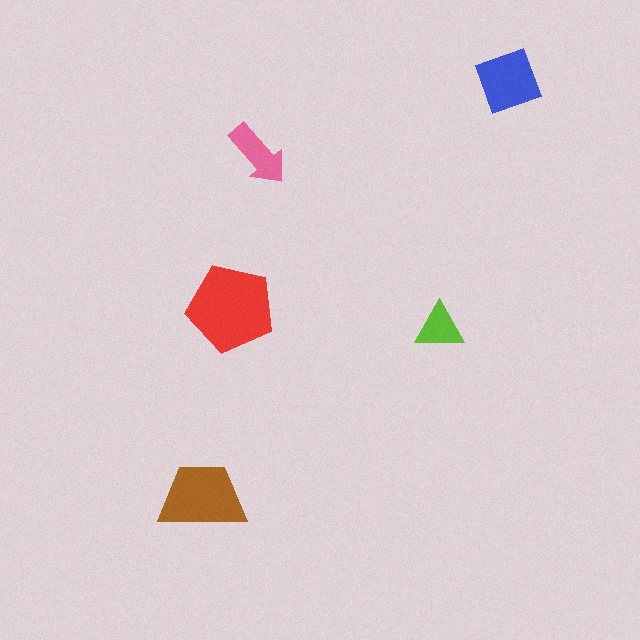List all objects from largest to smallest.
The red pentagon, the brown trapezoid, the blue diamond, the pink arrow, the lime triangle.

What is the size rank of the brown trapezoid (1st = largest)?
2nd.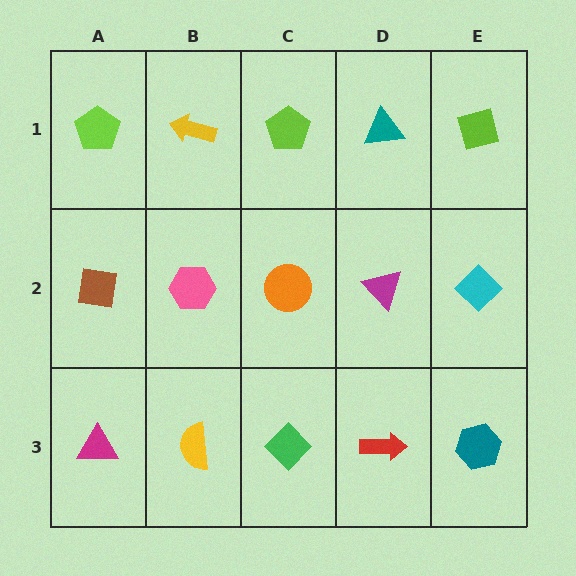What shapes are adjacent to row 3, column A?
A brown square (row 2, column A), a yellow semicircle (row 3, column B).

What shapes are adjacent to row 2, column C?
A lime pentagon (row 1, column C), a green diamond (row 3, column C), a pink hexagon (row 2, column B), a magenta triangle (row 2, column D).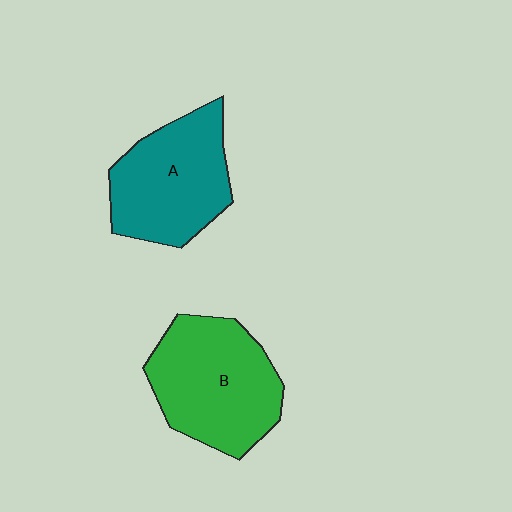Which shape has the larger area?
Shape B (green).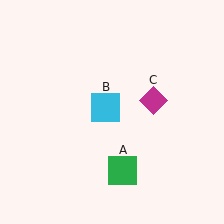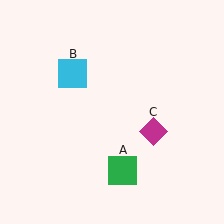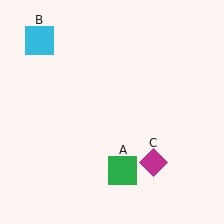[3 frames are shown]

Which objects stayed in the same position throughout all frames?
Green square (object A) remained stationary.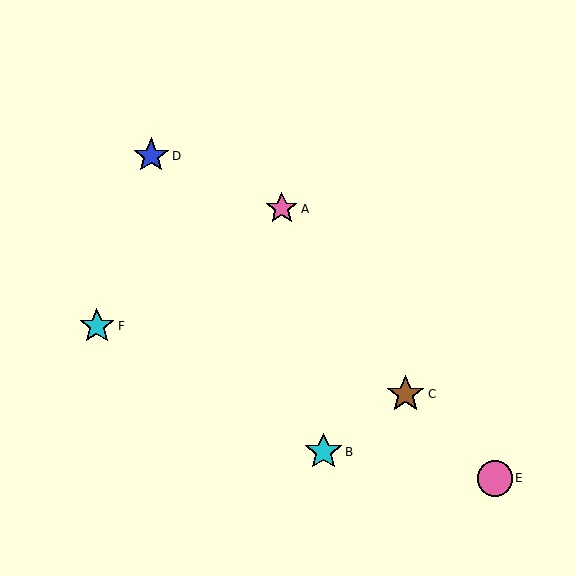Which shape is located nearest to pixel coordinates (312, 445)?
The cyan star (labeled B) at (324, 452) is nearest to that location.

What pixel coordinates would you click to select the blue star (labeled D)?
Click at (151, 156) to select the blue star D.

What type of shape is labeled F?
Shape F is a cyan star.